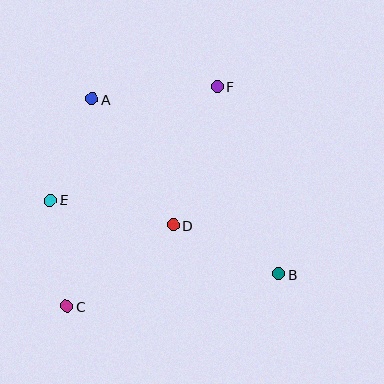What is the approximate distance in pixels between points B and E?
The distance between B and E is approximately 240 pixels.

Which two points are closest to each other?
Points C and E are closest to each other.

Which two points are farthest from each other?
Points C and F are farthest from each other.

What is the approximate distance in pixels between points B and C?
The distance between B and C is approximately 215 pixels.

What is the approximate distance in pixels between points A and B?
The distance between A and B is approximately 256 pixels.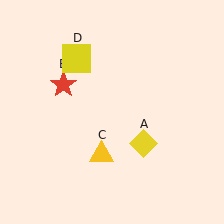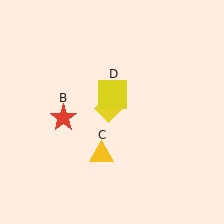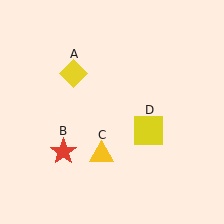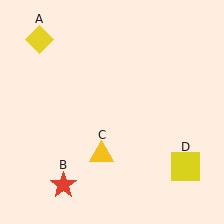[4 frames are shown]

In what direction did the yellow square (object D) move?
The yellow square (object D) moved down and to the right.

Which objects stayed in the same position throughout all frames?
Yellow triangle (object C) remained stationary.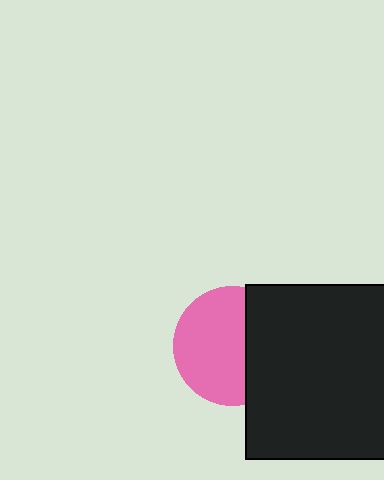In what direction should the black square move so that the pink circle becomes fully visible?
The black square should move right. That is the shortest direction to clear the overlap and leave the pink circle fully visible.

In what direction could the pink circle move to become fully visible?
The pink circle could move left. That would shift it out from behind the black square entirely.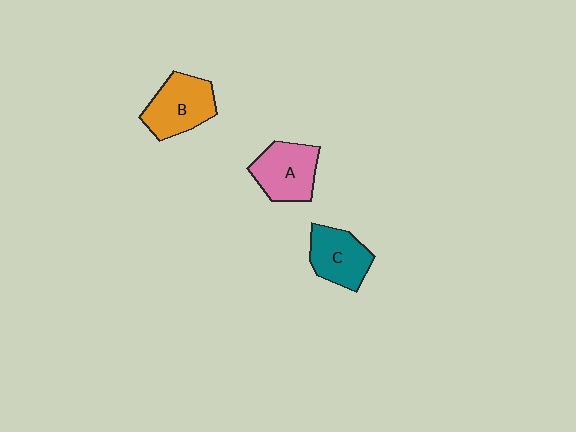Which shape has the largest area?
Shape B (orange).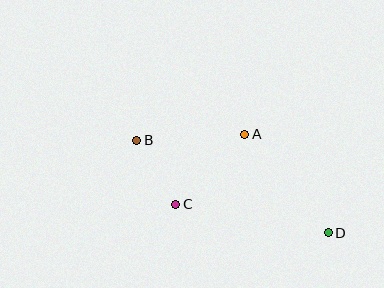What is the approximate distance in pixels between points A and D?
The distance between A and D is approximately 130 pixels.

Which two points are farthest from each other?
Points B and D are farthest from each other.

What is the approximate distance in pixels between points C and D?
The distance between C and D is approximately 155 pixels.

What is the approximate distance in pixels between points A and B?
The distance between A and B is approximately 108 pixels.